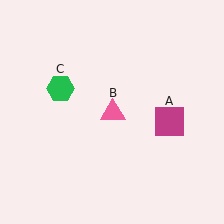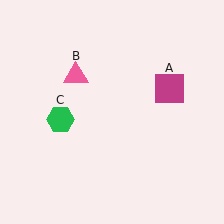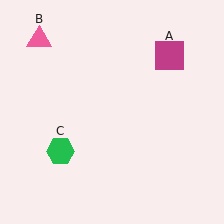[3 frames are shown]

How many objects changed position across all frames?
3 objects changed position: magenta square (object A), pink triangle (object B), green hexagon (object C).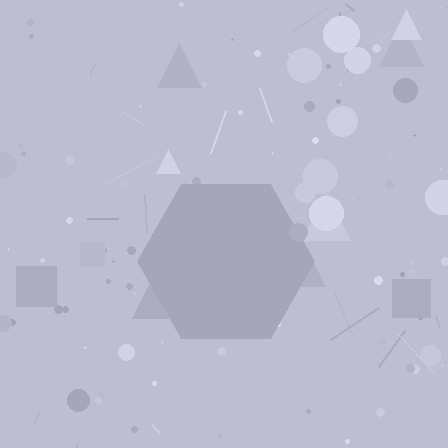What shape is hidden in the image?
A hexagon is hidden in the image.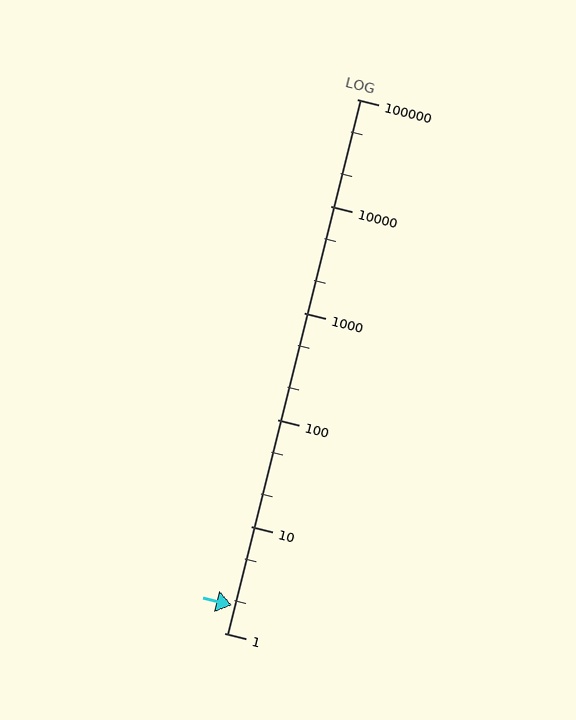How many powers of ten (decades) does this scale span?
The scale spans 5 decades, from 1 to 100000.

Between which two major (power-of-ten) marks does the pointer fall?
The pointer is between 1 and 10.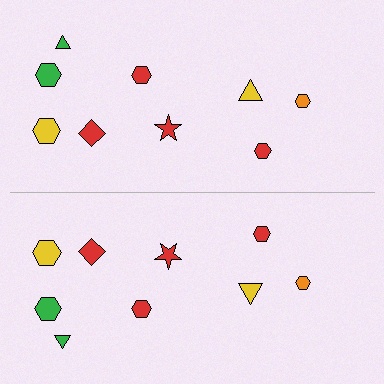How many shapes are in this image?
There are 18 shapes in this image.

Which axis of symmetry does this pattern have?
The pattern has a horizontal axis of symmetry running through the center of the image.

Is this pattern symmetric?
Yes, this pattern has bilateral (reflection) symmetry.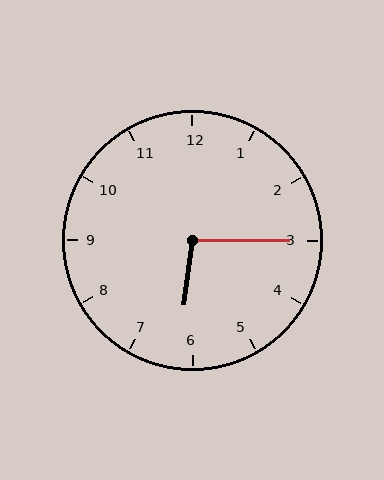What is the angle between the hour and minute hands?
Approximately 98 degrees.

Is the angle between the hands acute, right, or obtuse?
It is obtuse.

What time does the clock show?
6:15.